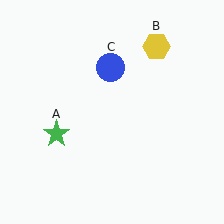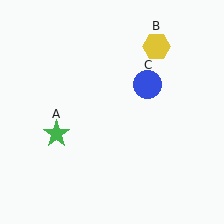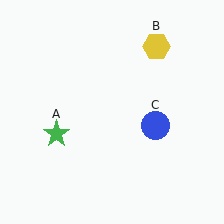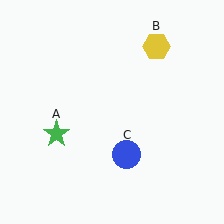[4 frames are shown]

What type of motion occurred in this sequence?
The blue circle (object C) rotated clockwise around the center of the scene.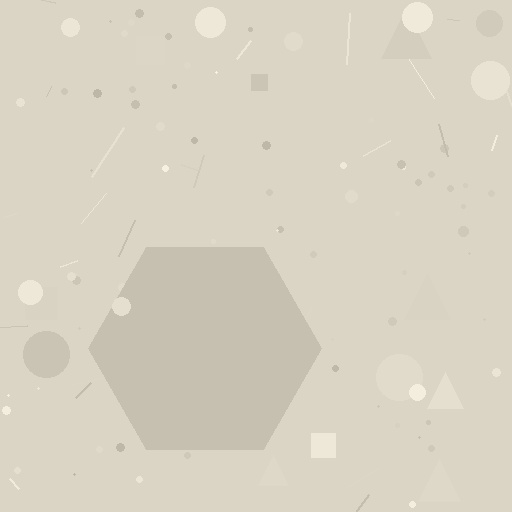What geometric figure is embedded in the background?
A hexagon is embedded in the background.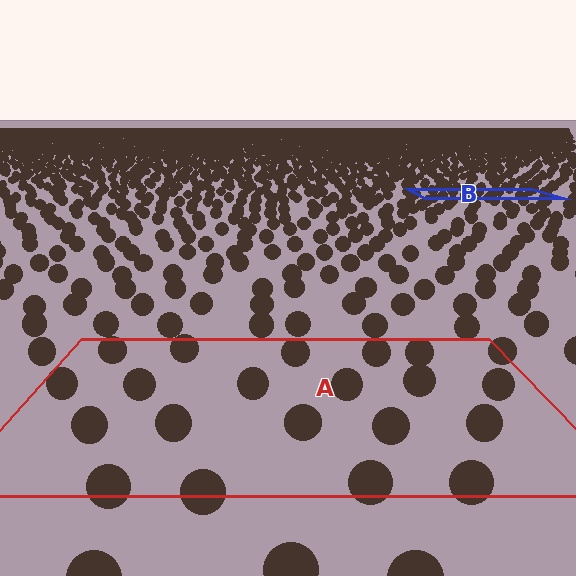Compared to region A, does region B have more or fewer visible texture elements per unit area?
Region B has more texture elements per unit area — they are packed more densely because it is farther away.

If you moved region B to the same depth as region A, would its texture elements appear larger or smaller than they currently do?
They would appear larger. At a closer depth, the same texture elements are projected at a bigger on-screen size.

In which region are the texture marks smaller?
The texture marks are smaller in region B, because it is farther away.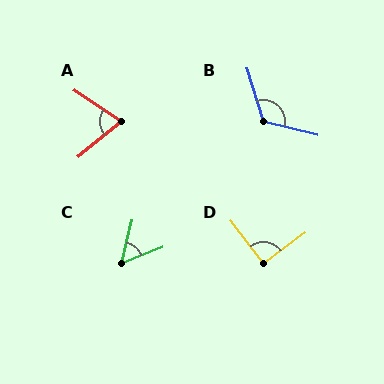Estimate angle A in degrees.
Approximately 72 degrees.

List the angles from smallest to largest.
C (55°), A (72°), D (91°), B (121°).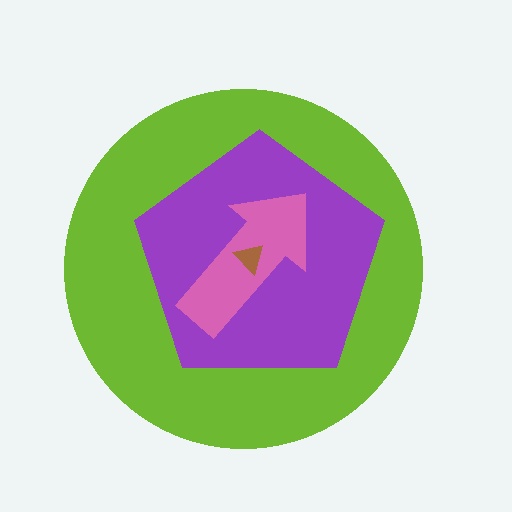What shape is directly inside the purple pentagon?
The pink arrow.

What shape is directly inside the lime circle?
The purple pentagon.